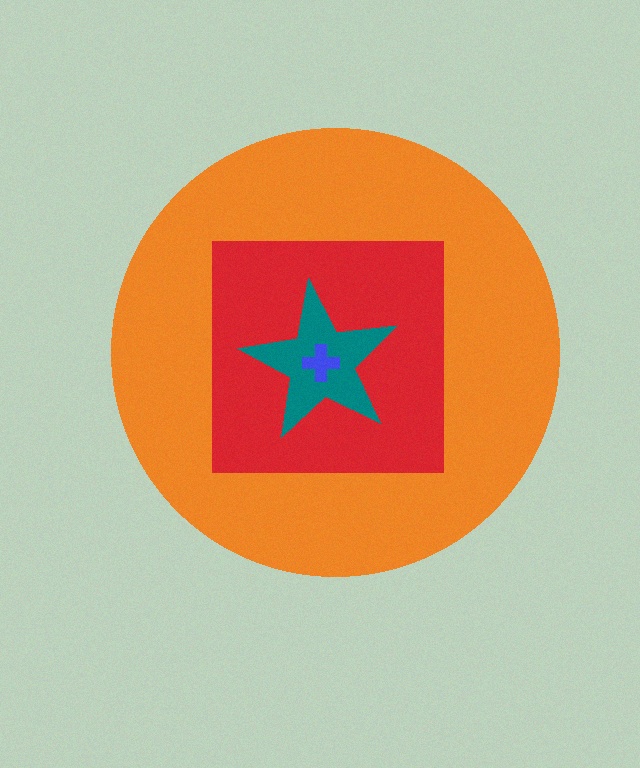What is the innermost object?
The blue cross.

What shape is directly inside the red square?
The teal star.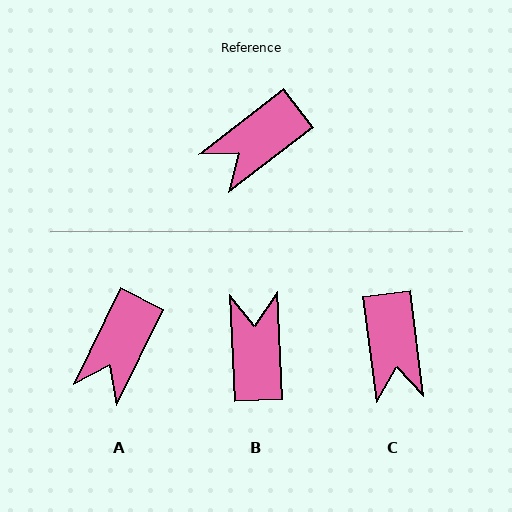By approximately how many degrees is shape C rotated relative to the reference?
Approximately 60 degrees counter-clockwise.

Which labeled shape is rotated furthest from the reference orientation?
B, about 125 degrees away.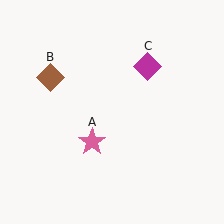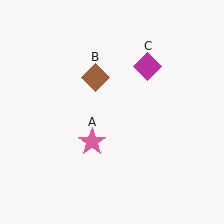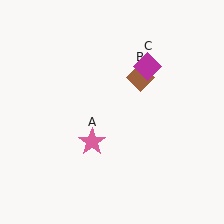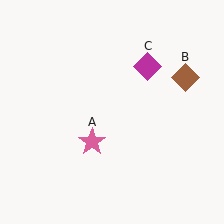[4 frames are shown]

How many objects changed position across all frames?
1 object changed position: brown diamond (object B).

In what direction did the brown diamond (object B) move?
The brown diamond (object B) moved right.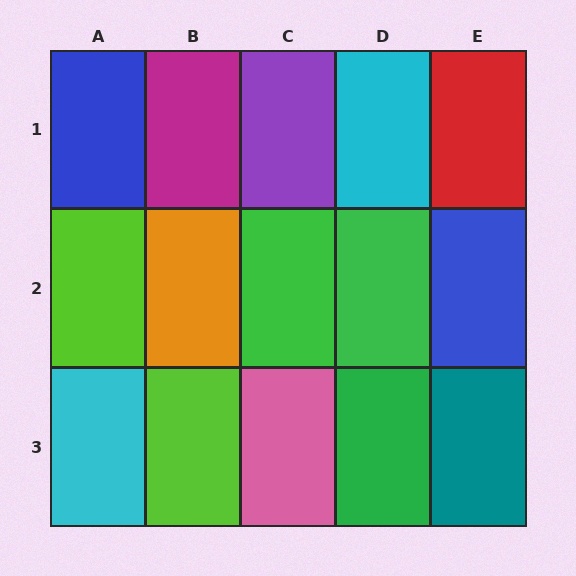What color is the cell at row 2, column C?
Green.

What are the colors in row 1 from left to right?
Blue, magenta, purple, cyan, red.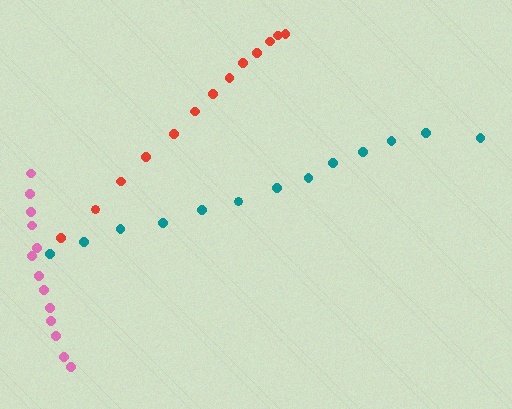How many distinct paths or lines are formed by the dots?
There are 3 distinct paths.